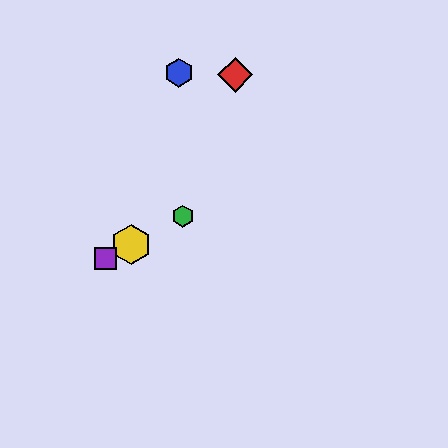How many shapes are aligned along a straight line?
3 shapes (the green hexagon, the yellow hexagon, the purple square) are aligned along a straight line.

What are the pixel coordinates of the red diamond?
The red diamond is at (235, 75).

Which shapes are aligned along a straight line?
The green hexagon, the yellow hexagon, the purple square are aligned along a straight line.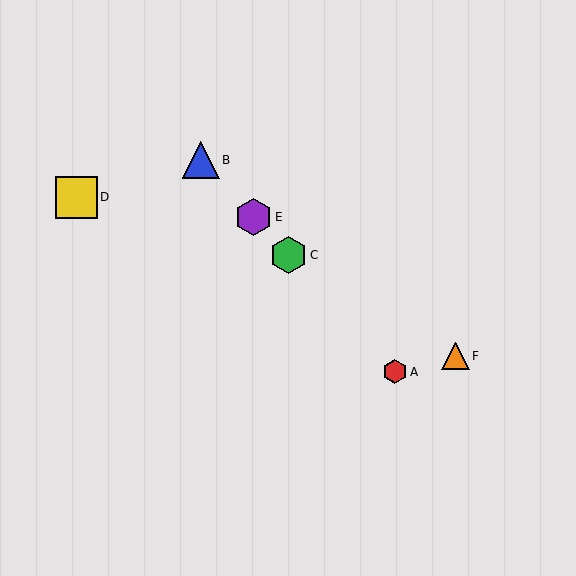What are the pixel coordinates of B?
Object B is at (201, 160).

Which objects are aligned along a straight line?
Objects A, B, C, E are aligned along a straight line.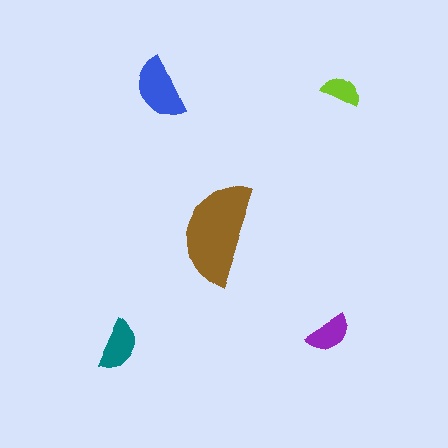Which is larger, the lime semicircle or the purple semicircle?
The purple one.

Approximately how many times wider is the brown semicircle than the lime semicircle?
About 2.5 times wider.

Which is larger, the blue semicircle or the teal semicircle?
The blue one.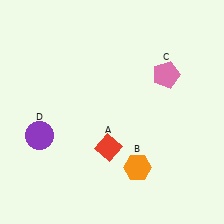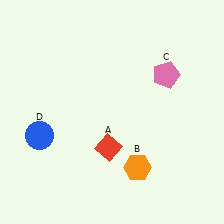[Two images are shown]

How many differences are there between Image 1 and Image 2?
There is 1 difference between the two images.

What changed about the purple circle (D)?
In Image 1, D is purple. In Image 2, it changed to blue.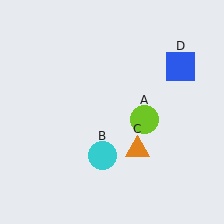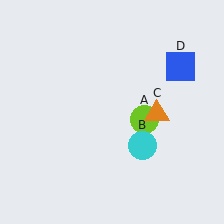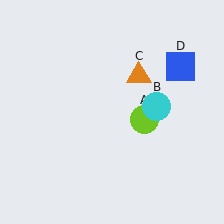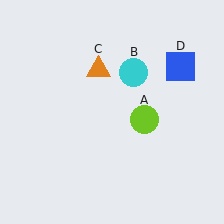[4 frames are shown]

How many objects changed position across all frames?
2 objects changed position: cyan circle (object B), orange triangle (object C).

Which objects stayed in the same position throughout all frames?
Lime circle (object A) and blue square (object D) remained stationary.